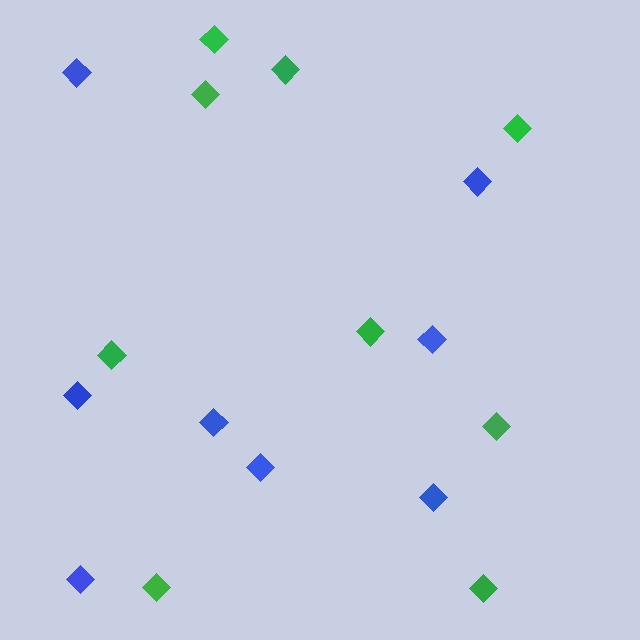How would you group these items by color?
There are 2 groups: one group of green diamonds (9) and one group of blue diamonds (8).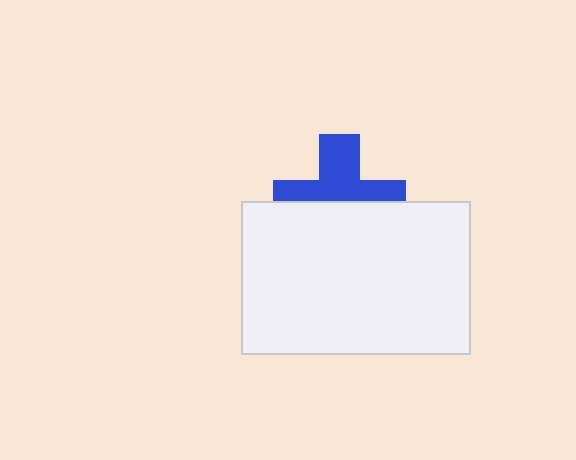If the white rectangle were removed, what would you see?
You would see the complete blue cross.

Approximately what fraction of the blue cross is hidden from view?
Roughly 49% of the blue cross is hidden behind the white rectangle.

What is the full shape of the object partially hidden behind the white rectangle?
The partially hidden object is a blue cross.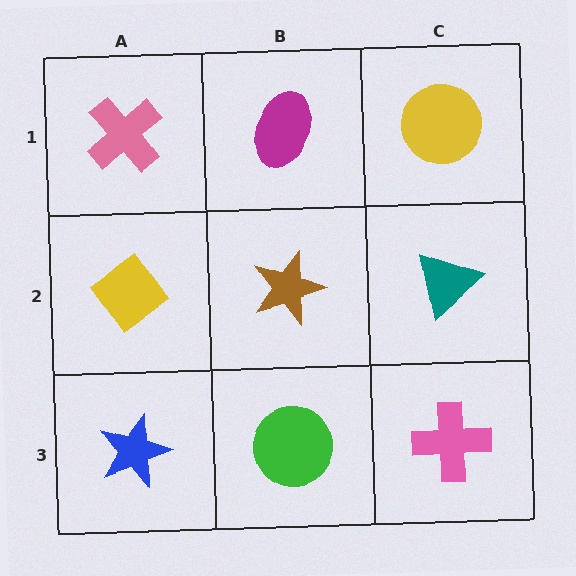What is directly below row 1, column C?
A teal triangle.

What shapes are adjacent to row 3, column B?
A brown star (row 2, column B), a blue star (row 3, column A), a pink cross (row 3, column C).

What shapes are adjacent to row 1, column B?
A brown star (row 2, column B), a pink cross (row 1, column A), a yellow circle (row 1, column C).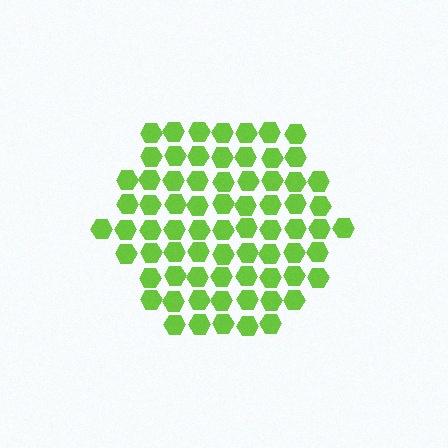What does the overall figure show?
The overall figure shows a hexagon.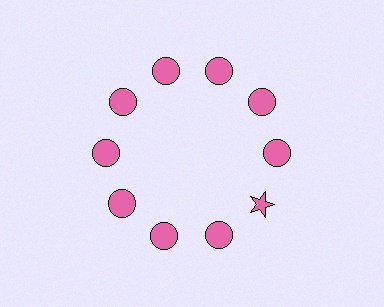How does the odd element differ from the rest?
It has a different shape: star instead of circle.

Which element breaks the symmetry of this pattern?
The pink star at roughly the 4 o'clock position breaks the symmetry. All other shapes are pink circles.